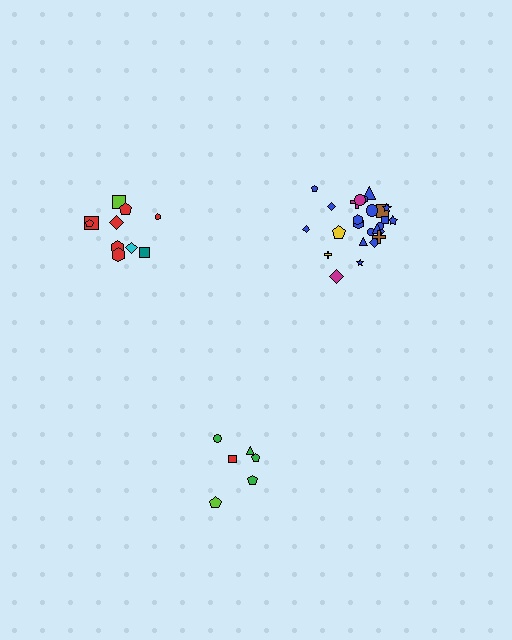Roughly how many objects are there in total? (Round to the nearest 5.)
Roughly 40 objects in total.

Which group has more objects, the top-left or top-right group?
The top-right group.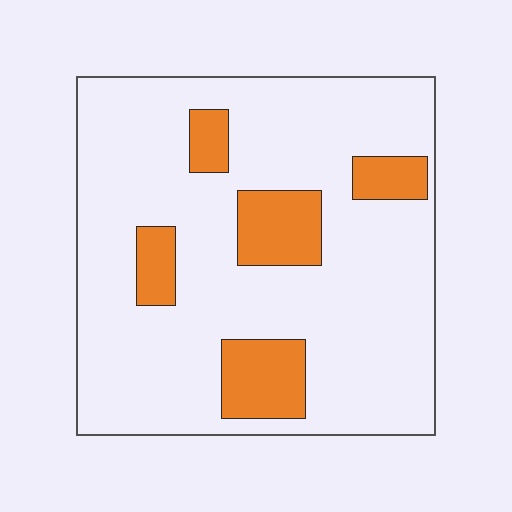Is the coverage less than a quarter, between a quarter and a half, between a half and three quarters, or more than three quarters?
Less than a quarter.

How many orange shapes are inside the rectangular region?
5.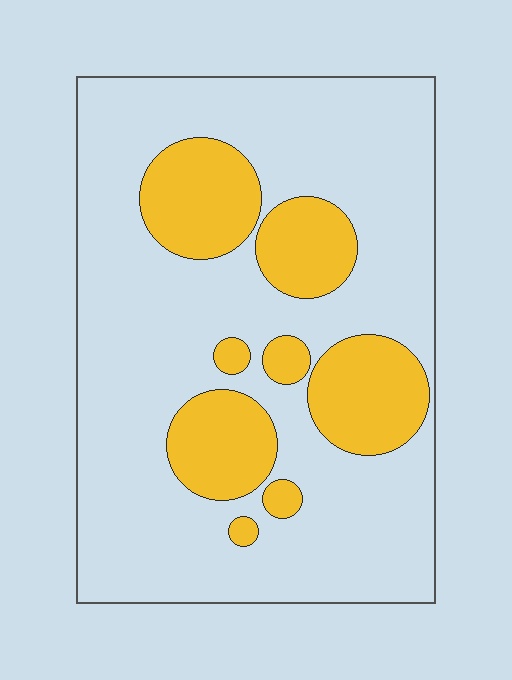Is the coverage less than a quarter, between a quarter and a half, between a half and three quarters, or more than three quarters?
Less than a quarter.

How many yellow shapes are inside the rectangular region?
8.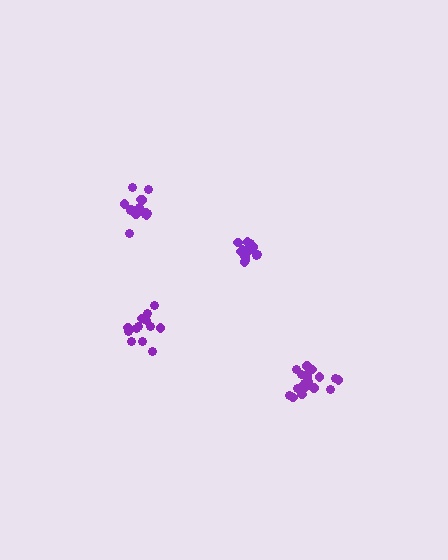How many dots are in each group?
Group 1: 14 dots, Group 2: 19 dots, Group 3: 14 dots, Group 4: 15 dots (62 total).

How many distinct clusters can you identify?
There are 4 distinct clusters.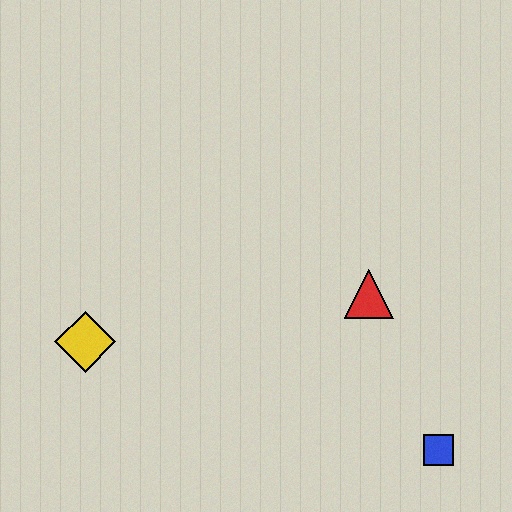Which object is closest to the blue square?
The red triangle is closest to the blue square.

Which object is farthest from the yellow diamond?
The blue square is farthest from the yellow diamond.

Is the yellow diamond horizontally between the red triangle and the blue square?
No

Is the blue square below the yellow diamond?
Yes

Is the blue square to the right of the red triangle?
Yes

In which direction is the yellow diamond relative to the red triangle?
The yellow diamond is to the left of the red triangle.